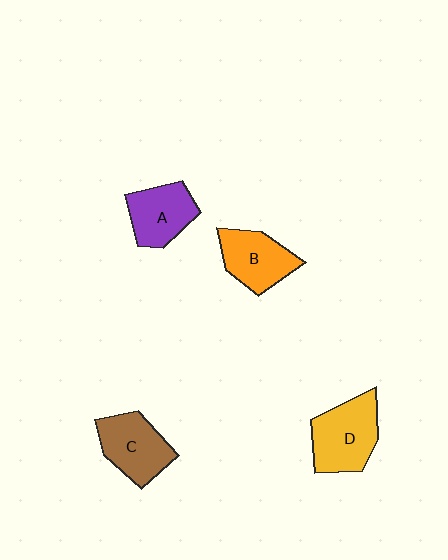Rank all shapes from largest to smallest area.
From largest to smallest: D (yellow), C (brown), B (orange), A (purple).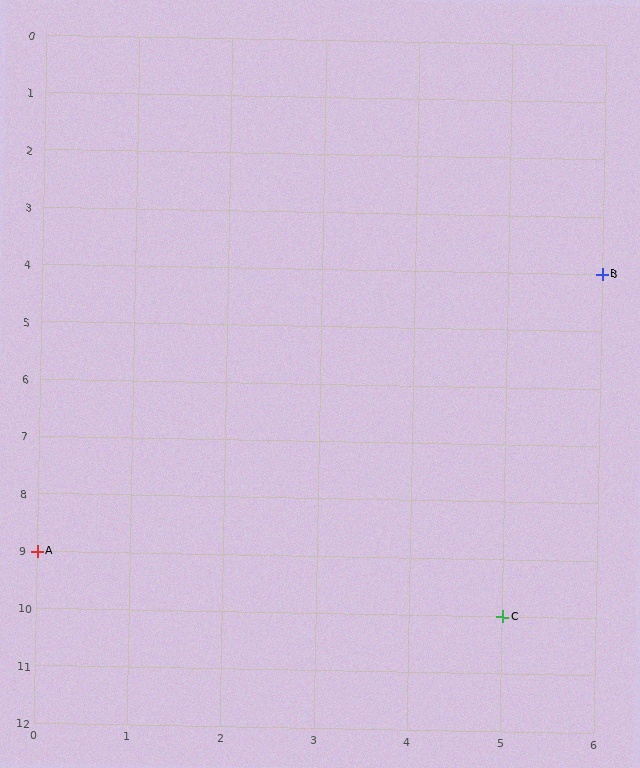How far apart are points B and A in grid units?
Points B and A are 6 columns and 5 rows apart (about 7.8 grid units diagonally).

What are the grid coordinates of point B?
Point B is at grid coordinates (6, 4).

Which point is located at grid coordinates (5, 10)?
Point C is at (5, 10).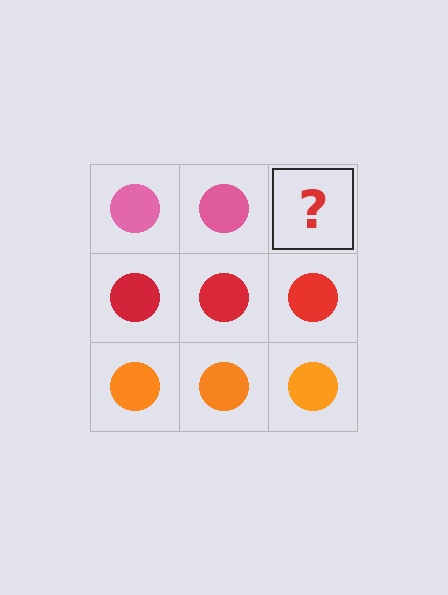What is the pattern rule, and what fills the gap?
The rule is that each row has a consistent color. The gap should be filled with a pink circle.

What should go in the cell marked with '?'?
The missing cell should contain a pink circle.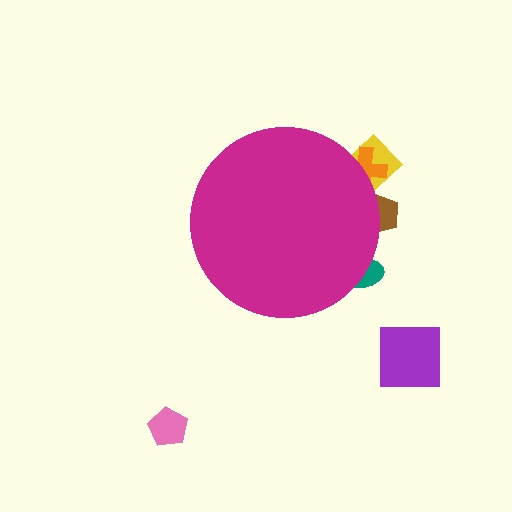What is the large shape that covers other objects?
A magenta circle.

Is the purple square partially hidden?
No, the purple square is fully visible.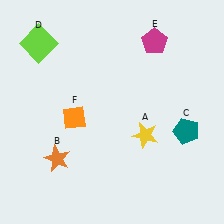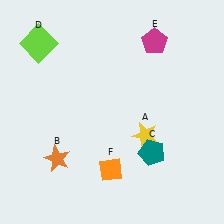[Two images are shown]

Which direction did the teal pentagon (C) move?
The teal pentagon (C) moved left.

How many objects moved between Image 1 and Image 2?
2 objects moved between the two images.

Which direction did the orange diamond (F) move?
The orange diamond (F) moved down.